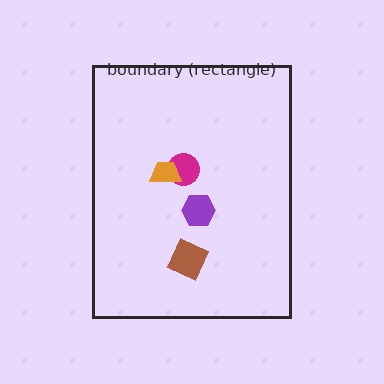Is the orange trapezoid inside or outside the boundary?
Inside.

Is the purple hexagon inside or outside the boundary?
Inside.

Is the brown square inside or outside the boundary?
Inside.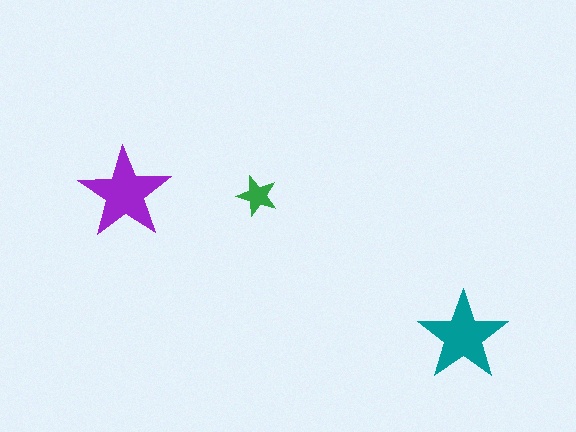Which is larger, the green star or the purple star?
The purple one.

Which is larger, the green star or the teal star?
The teal one.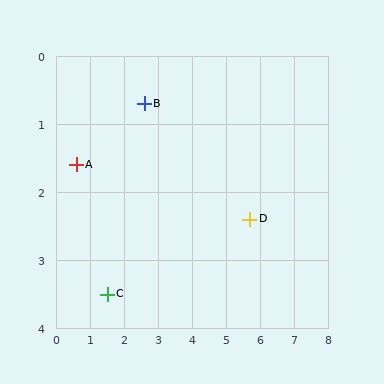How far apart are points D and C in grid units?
Points D and C are about 4.3 grid units apart.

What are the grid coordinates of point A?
Point A is at approximately (0.6, 1.6).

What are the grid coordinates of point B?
Point B is at approximately (2.6, 0.7).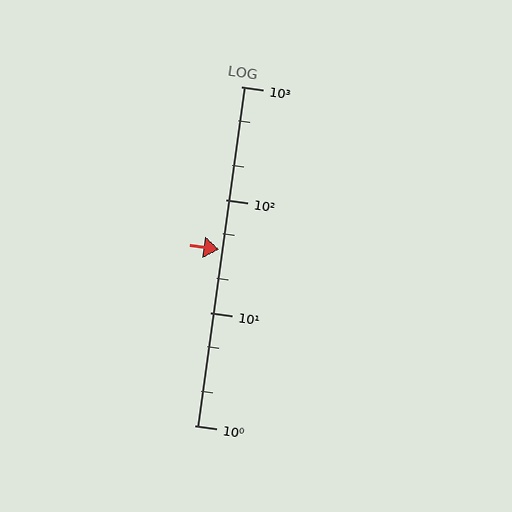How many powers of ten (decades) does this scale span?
The scale spans 3 decades, from 1 to 1000.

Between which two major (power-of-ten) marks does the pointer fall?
The pointer is between 10 and 100.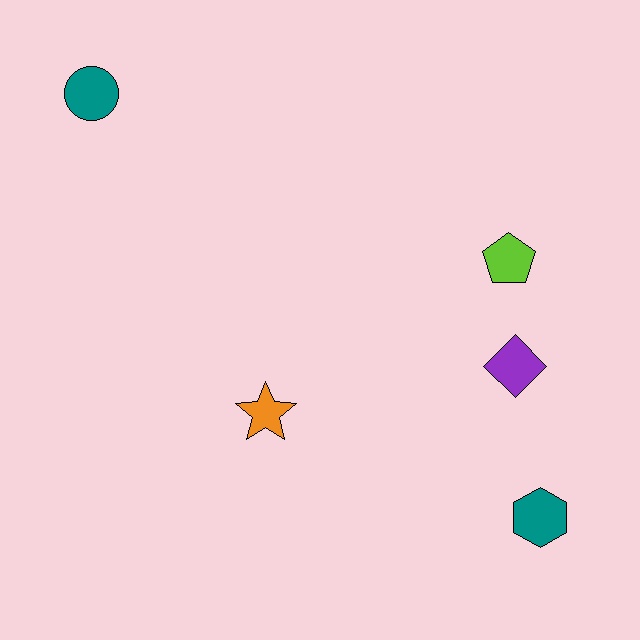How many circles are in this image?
There is 1 circle.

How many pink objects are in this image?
There are no pink objects.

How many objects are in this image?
There are 5 objects.